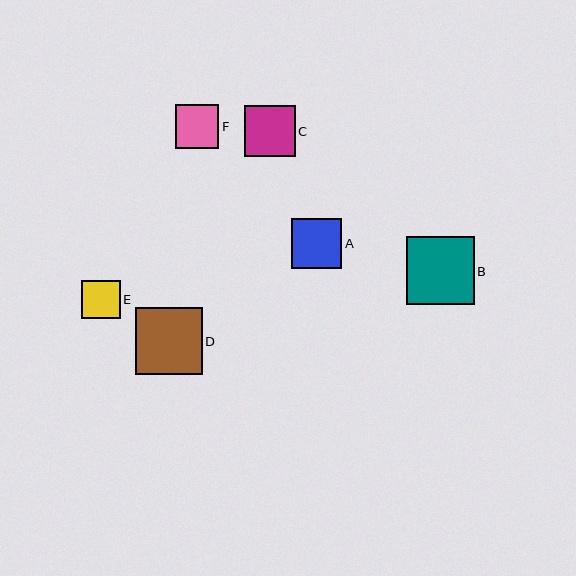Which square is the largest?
Square B is the largest with a size of approximately 68 pixels.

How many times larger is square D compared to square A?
Square D is approximately 1.3 times the size of square A.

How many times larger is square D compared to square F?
Square D is approximately 1.5 times the size of square F.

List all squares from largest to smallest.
From largest to smallest: B, D, C, A, F, E.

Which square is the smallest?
Square E is the smallest with a size of approximately 38 pixels.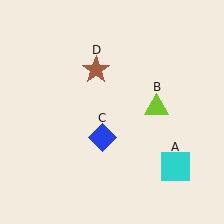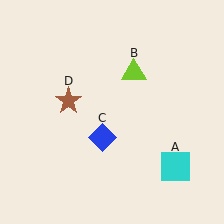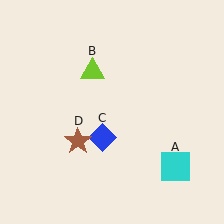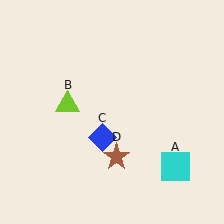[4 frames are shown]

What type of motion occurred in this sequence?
The lime triangle (object B), brown star (object D) rotated counterclockwise around the center of the scene.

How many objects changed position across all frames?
2 objects changed position: lime triangle (object B), brown star (object D).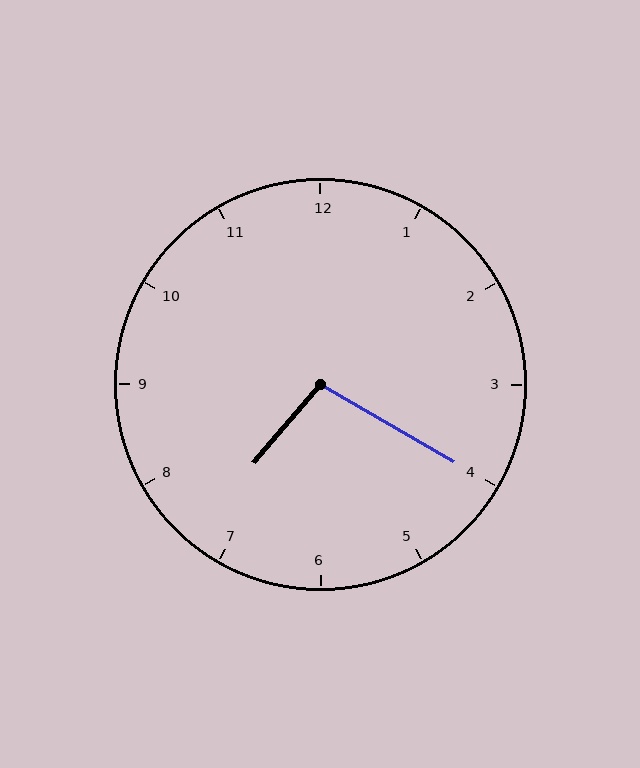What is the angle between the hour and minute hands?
Approximately 100 degrees.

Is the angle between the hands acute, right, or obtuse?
It is obtuse.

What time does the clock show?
7:20.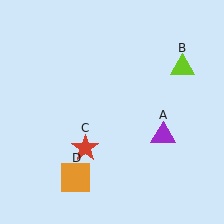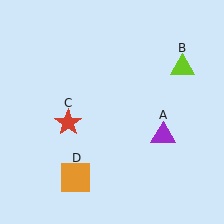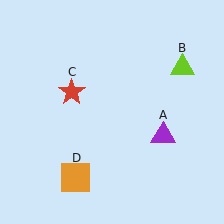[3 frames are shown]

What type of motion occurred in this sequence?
The red star (object C) rotated clockwise around the center of the scene.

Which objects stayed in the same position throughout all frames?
Purple triangle (object A) and lime triangle (object B) and orange square (object D) remained stationary.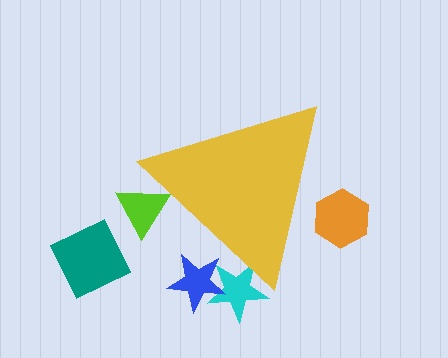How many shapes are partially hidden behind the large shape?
4 shapes are partially hidden.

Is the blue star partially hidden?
Yes, the blue star is partially hidden behind the yellow triangle.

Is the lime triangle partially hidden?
Yes, the lime triangle is partially hidden behind the yellow triangle.